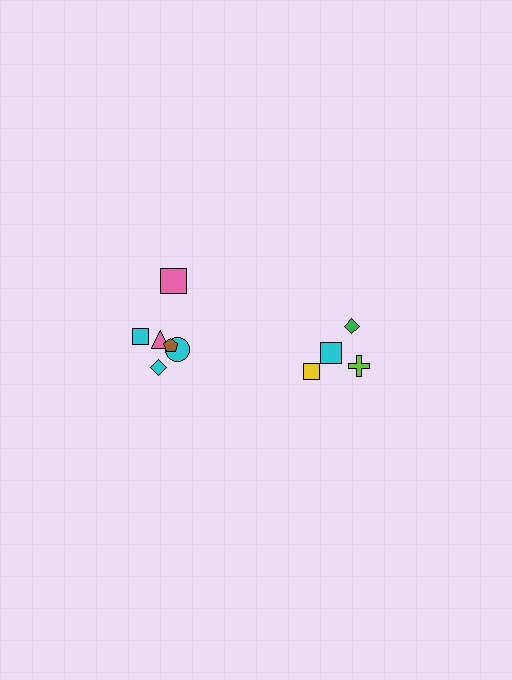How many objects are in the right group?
There are 4 objects.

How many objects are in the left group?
There are 6 objects.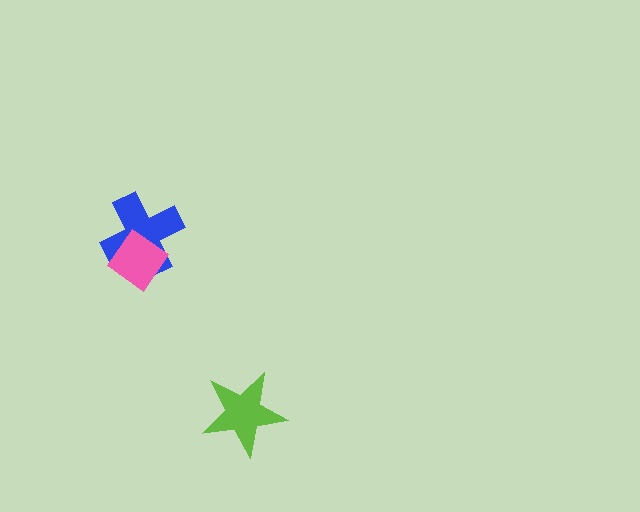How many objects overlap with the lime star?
0 objects overlap with the lime star.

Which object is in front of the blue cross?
The pink diamond is in front of the blue cross.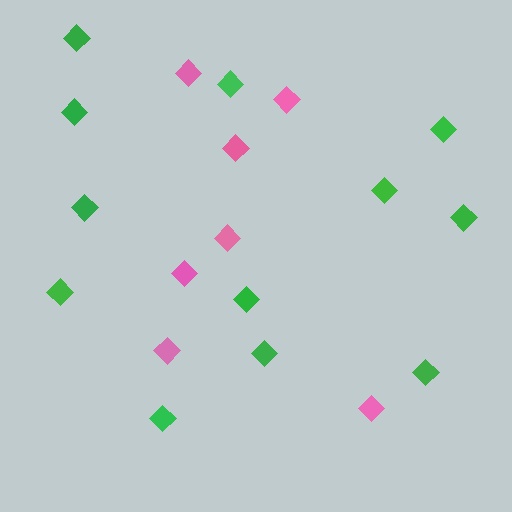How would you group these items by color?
There are 2 groups: one group of pink diamonds (7) and one group of green diamonds (12).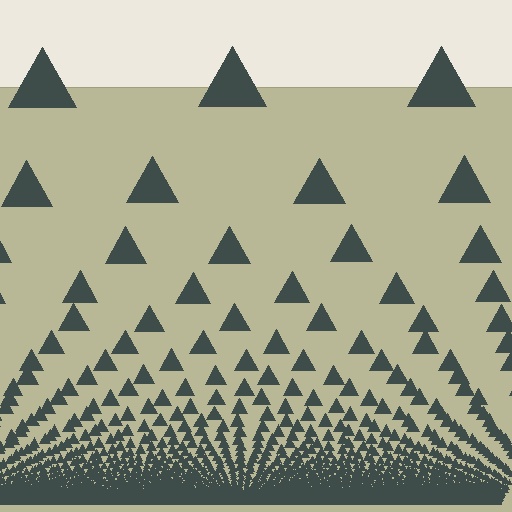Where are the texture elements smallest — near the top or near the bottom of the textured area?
Near the bottom.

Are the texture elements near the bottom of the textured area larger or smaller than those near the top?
Smaller. The gradient is inverted — elements near the bottom are smaller and denser.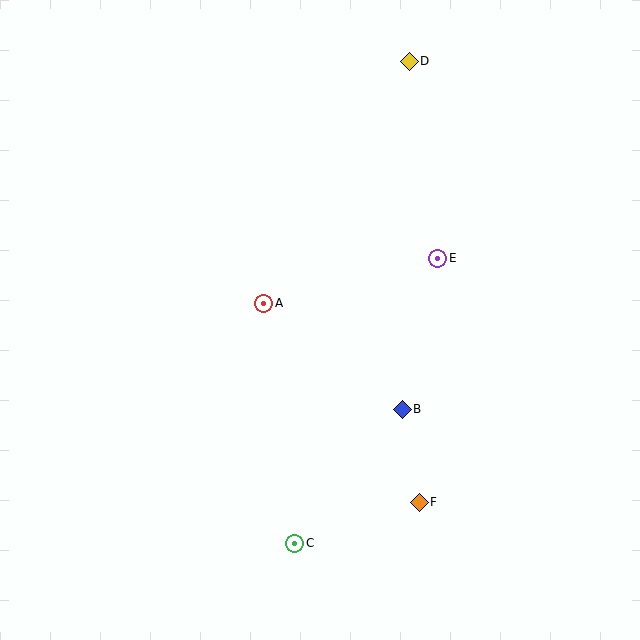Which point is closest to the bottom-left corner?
Point C is closest to the bottom-left corner.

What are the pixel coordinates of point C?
Point C is at (295, 543).